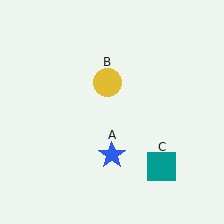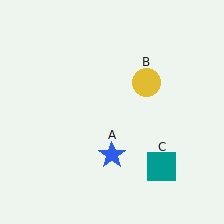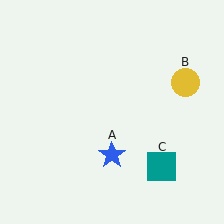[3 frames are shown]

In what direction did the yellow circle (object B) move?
The yellow circle (object B) moved right.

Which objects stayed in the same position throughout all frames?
Blue star (object A) and teal square (object C) remained stationary.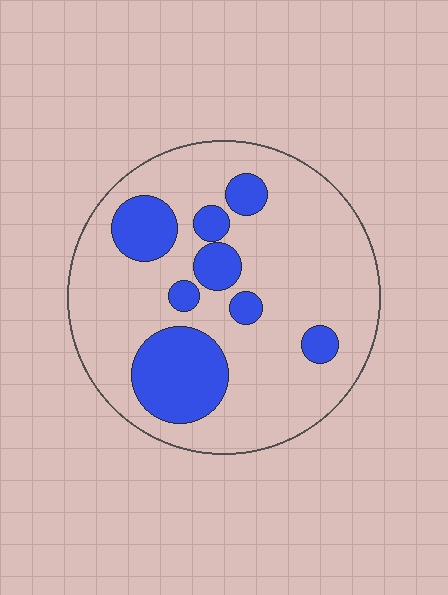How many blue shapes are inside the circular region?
8.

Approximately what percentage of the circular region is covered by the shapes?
Approximately 25%.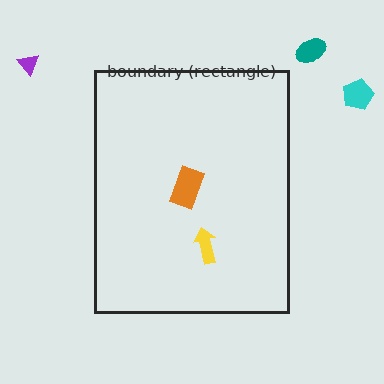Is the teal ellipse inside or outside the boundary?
Outside.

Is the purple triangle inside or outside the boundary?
Outside.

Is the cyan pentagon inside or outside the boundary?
Outside.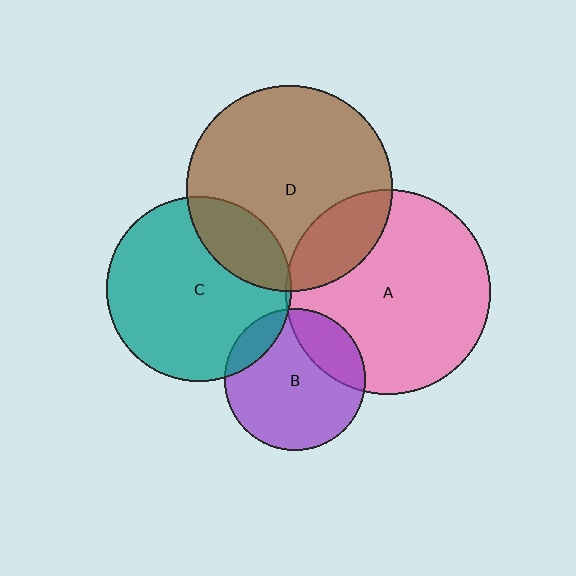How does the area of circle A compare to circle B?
Approximately 2.1 times.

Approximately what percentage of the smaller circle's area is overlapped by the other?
Approximately 15%.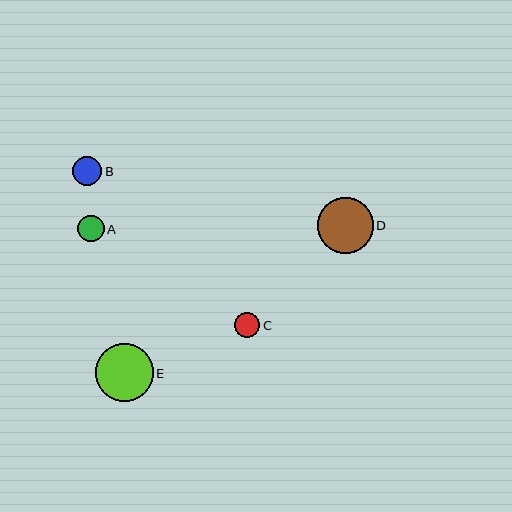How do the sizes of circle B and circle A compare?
Circle B and circle A are approximately the same size.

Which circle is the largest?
Circle E is the largest with a size of approximately 58 pixels.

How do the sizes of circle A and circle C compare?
Circle A and circle C are approximately the same size.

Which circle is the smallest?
Circle C is the smallest with a size of approximately 25 pixels.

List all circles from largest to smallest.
From largest to smallest: E, D, B, A, C.